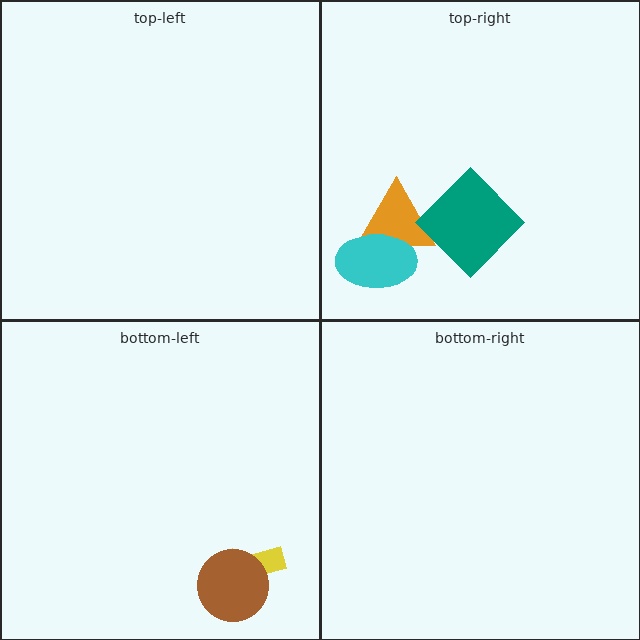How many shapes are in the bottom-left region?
2.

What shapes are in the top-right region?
The orange triangle, the cyan ellipse, the teal diamond.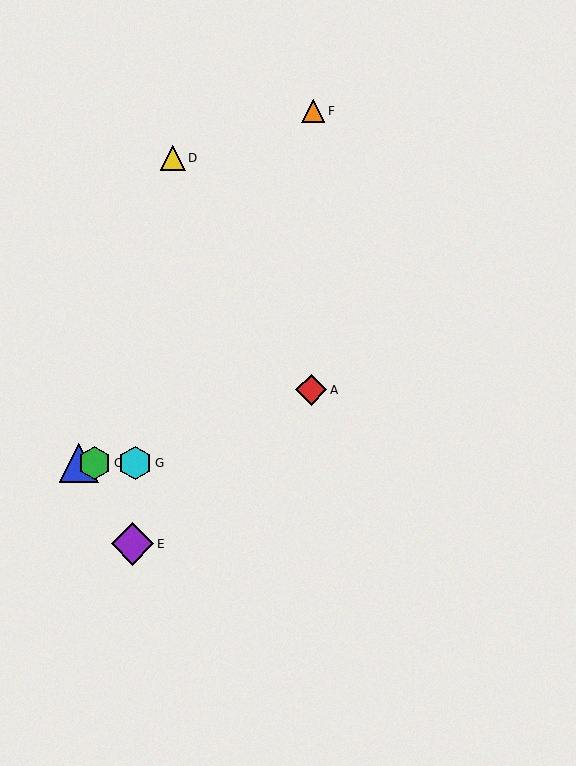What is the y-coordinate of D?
Object D is at y≈158.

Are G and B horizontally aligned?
Yes, both are at y≈463.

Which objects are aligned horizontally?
Objects B, C, G are aligned horizontally.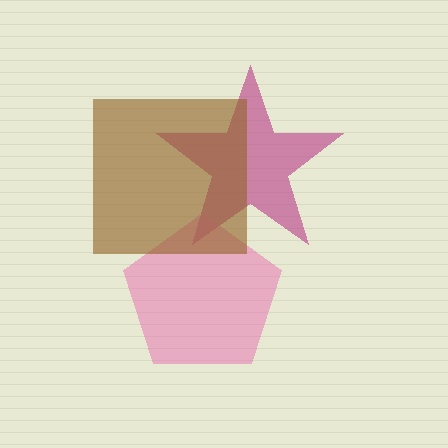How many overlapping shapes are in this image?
There are 3 overlapping shapes in the image.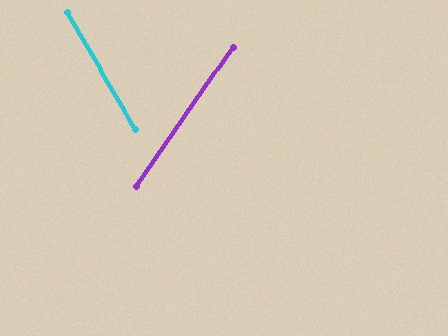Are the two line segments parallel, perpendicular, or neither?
Neither parallel nor perpendicular — they differ by about 65°.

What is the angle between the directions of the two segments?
Approximately 65 degrees.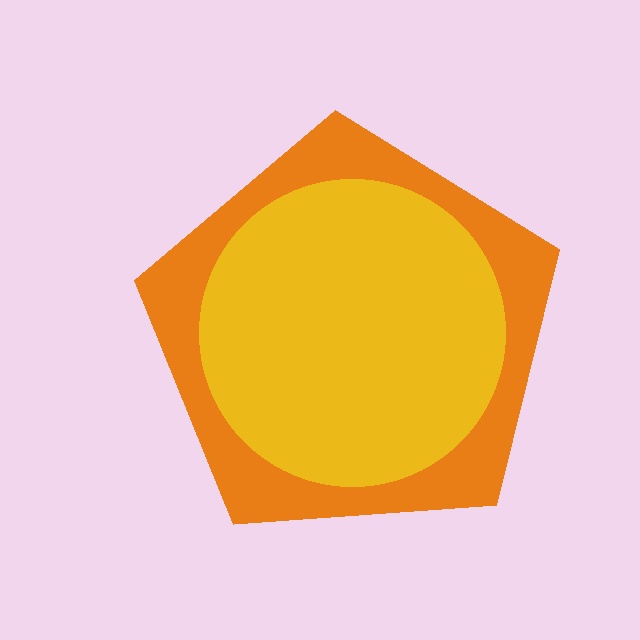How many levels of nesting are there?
2.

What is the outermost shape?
The orange pentagon.